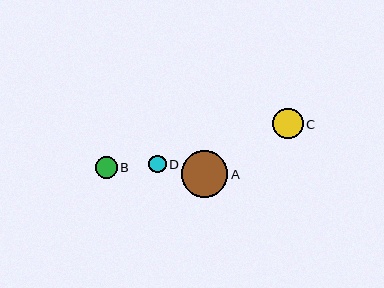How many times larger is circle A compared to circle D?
Circle A is approximately 2.6 times the size of circle D.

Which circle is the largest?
Circle A is the largest with a size of approximately 47 pixels.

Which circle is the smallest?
Circle D is the smallest with a size of approximately 18 pixels.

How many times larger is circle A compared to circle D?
Circle A is approximately 2.6 times the size of circle D.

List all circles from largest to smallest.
From largest to smallest: A, C, B, D.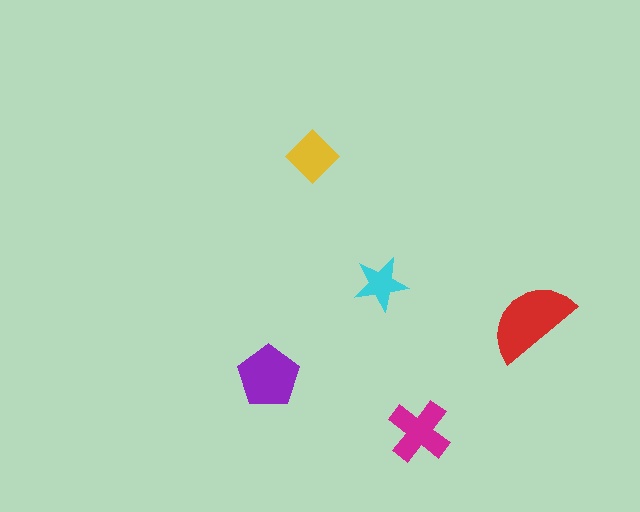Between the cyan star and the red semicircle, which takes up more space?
The red semicircle.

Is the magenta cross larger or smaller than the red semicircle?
Smaller.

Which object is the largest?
The red semicircle.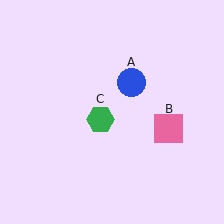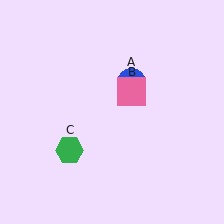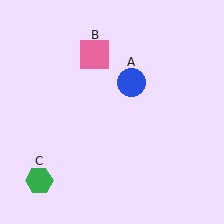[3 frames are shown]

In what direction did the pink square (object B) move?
The pink square (object B) moved up and to the left.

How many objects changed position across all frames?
2 objects changed position: pink square (object B), green hexagon (object C).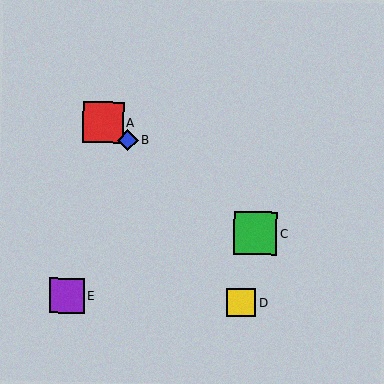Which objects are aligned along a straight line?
Objects A, B, C are aligned along a straight line.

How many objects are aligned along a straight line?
3 objects (A, B, C) are aligned along a straight line.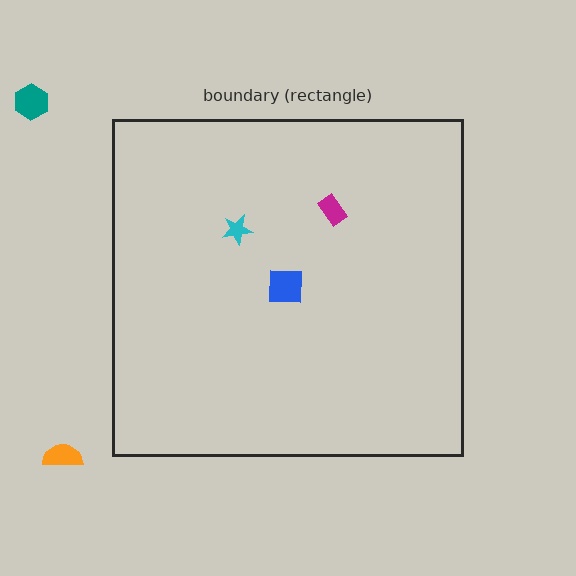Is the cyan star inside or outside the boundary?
Inside.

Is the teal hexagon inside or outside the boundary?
Outside.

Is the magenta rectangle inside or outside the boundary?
Inside.